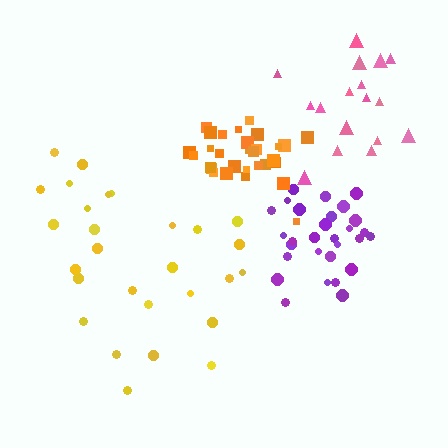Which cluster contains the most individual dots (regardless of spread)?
Purple (31).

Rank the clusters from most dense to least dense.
orange, purple, pink, yellow.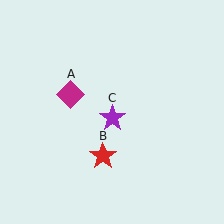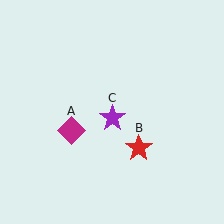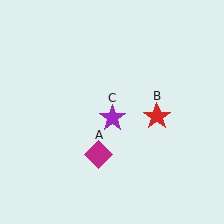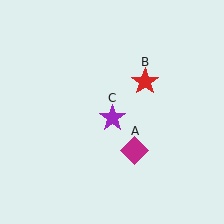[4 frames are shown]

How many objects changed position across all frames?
2 objects changed position: magenta diamond (object A), red star (object B).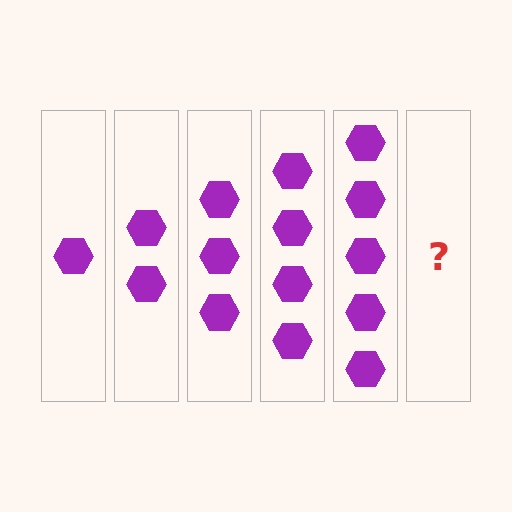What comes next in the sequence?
The next element should be 6 hexagons.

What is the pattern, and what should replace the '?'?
The pattern is that each step adds one more hexagon. The '?' should be 6 hexagons.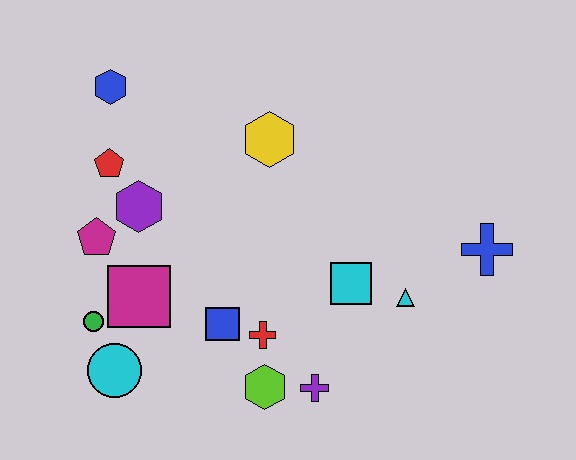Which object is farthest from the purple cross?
The blue hexagon is farthest from the purple cross.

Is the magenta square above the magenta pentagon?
No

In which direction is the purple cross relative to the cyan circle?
The purple cross is to the right of the cyan circle.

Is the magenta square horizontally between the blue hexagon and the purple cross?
Yes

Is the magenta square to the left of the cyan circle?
No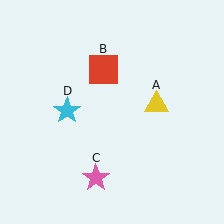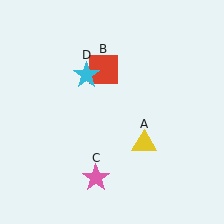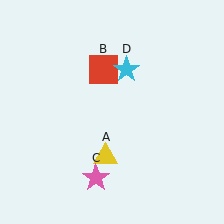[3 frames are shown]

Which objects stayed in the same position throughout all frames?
Red square (object B) and pink star (object C) remained stationary.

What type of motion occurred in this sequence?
The yellow triangle (object A), cyan star (object D) rotated clockwise around the center of the scene.